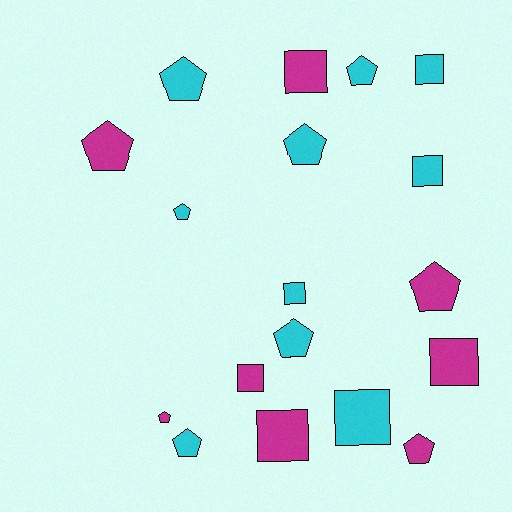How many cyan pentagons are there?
There are 6 cyan pentagons.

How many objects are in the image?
There are 18 objects.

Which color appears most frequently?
Cyan, with 10 objects.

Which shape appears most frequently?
Pentagon, with 10 objects.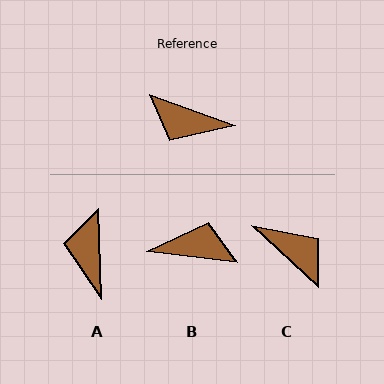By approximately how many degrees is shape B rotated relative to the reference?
Approximately 167 degrees clockwise.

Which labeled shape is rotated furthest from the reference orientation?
B, about 167 degrees away.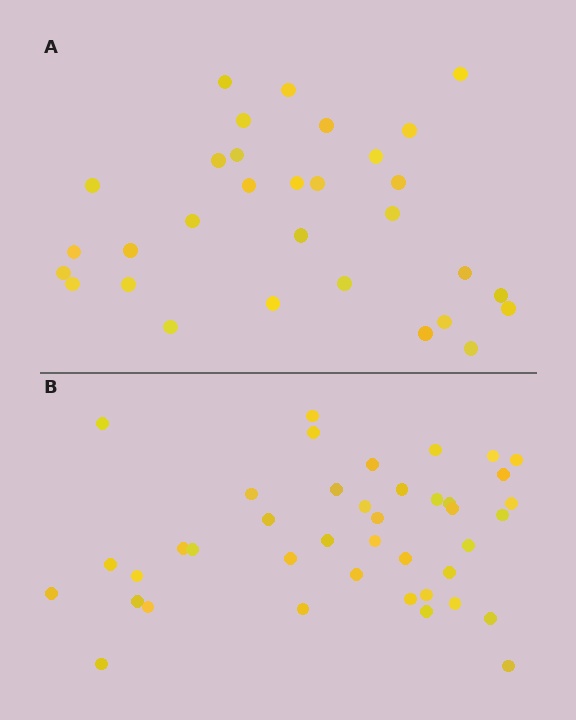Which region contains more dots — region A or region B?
Region B (the bottom region) has more dots.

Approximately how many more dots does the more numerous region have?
Region B has roughly 10 or so more dots than region A.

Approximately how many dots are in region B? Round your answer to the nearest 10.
About 40 dots. (The exact count is 41, which rounds to 40.)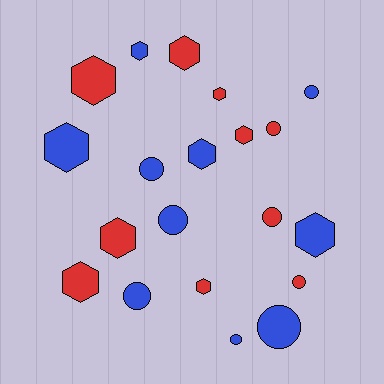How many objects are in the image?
There are 20 objects.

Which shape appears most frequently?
Hexagon, with 11 objects.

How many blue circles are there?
There are 6 blue circles.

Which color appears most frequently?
Red, with 10 objects.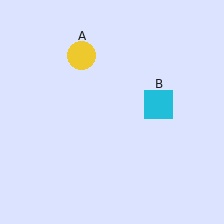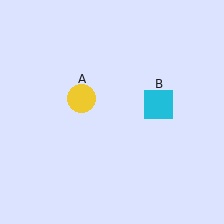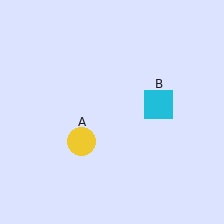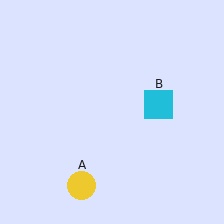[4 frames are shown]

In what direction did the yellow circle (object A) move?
The yellow circle (object A) moved down.